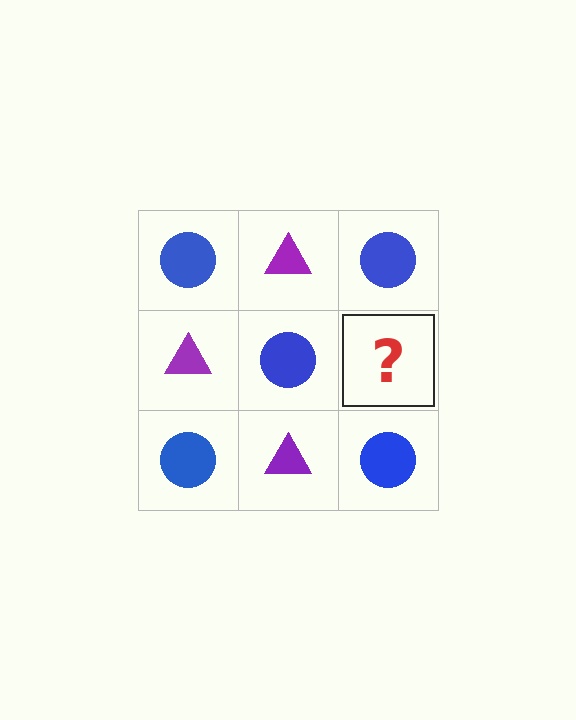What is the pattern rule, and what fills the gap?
The rule is that it alternates blue circle and purple triangle in a checkerboard pattern. The gap should be filled with a purple triangle.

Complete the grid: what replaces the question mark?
The question mark should be replaced with a purple triangle.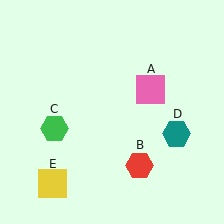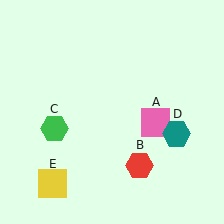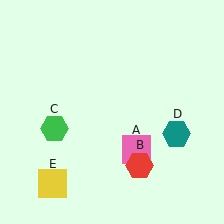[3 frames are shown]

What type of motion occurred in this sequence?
The pink square (object A) rotated clockwise around the center of the scene.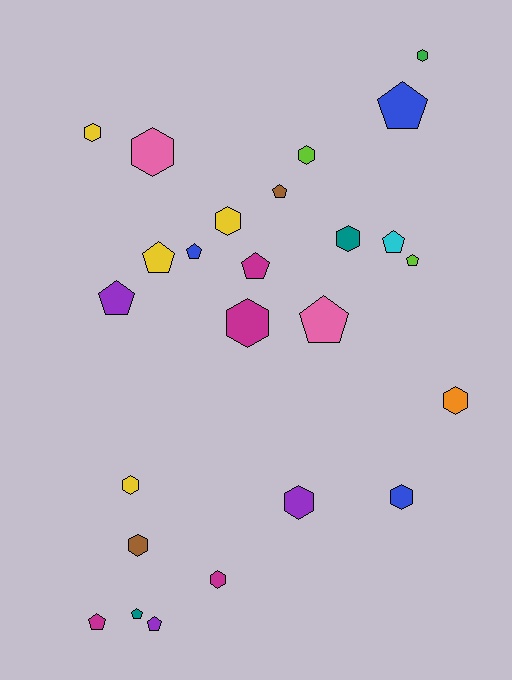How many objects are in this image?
There are 25 objects.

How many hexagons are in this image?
There are 13 hexagons.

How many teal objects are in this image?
There are 2 teal objects.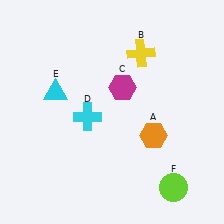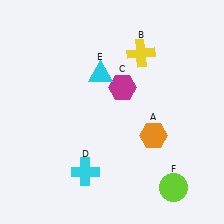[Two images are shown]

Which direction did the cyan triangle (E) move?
The cyan triangle (E) moved right.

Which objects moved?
The objects that moved are: the cyan cross (D), the cyan triangle (E).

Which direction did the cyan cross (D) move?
The cyan cross (D) moved down.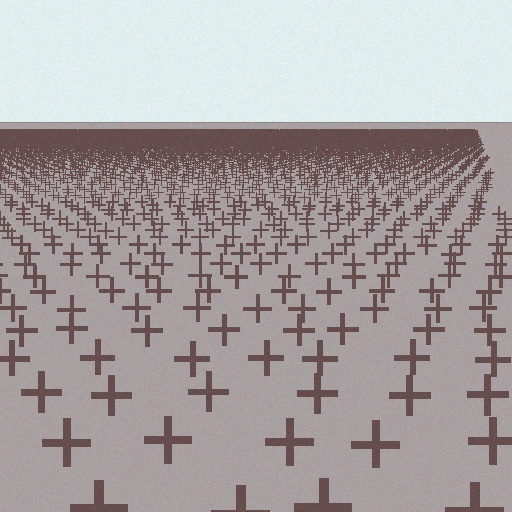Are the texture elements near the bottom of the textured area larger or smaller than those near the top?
Larger. Near the bottom, elements are closer to the viewer and appear at a bigger on-screen size.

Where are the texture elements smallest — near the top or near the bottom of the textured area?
Near the top.